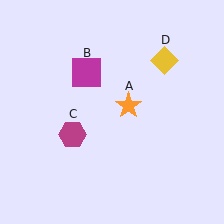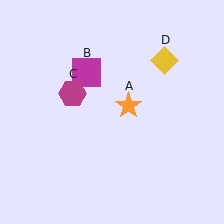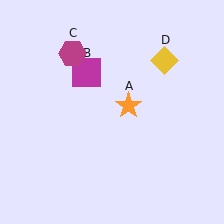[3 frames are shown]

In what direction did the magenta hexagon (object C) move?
The magenta hexagon (object C) moved up.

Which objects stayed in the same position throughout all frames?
Orange star (object A) and magenta square (object B) and yellow diamond (object D) remained stationary.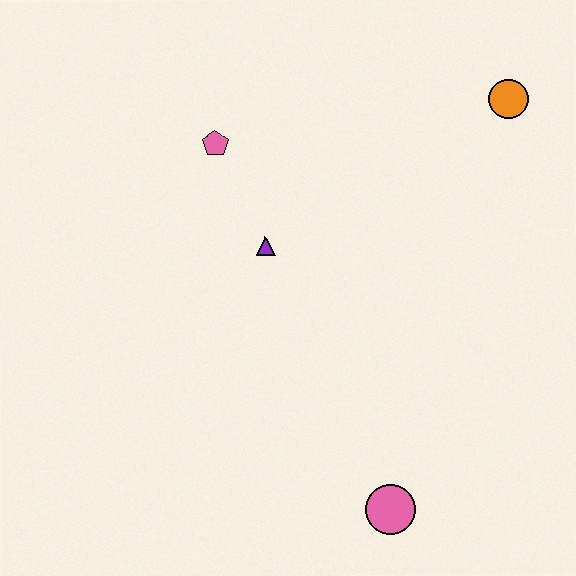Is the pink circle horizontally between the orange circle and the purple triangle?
Yes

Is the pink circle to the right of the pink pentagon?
Yes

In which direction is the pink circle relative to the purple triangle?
The pink circle is below the purple triangle.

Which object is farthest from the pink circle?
The orange circle is farthest from the pink circle.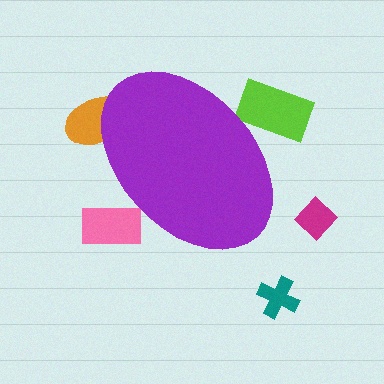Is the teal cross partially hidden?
No, the teal cross is fully visible.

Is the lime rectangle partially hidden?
Yes, the lime rectangle is partially hidden behind the purple ellipse.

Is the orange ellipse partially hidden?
Yes, the orange ellipse is partially hidden behind the purple ellipse.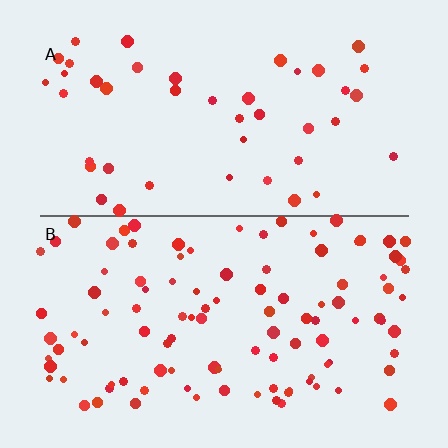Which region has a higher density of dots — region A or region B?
B (the bottom).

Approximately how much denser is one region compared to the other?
Approximately 2.4× — region B over region A.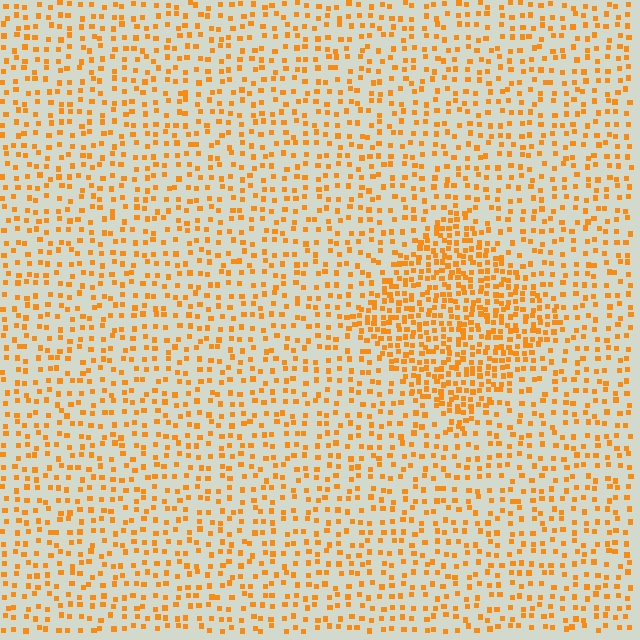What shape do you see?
I see a diamond.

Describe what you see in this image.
The image contains small orange elements arranged at two different densities. A diamond-shaped region is visible where the elements are more densely packed than the surrounding area.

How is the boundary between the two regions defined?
The boundary is defined by a change in element density (approximately 2.1x ratio). All elements are the same color, size, and shape.